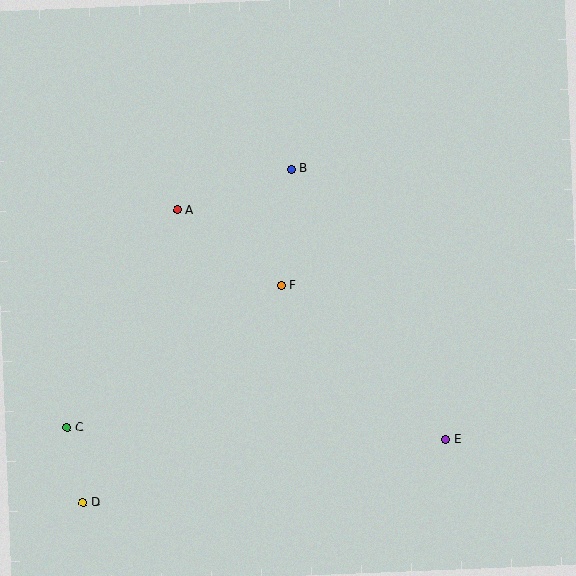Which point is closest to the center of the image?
Point F at (281, 285) is closest to the center.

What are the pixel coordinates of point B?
Point B is at (291, 169).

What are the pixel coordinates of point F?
Point F is at (281, 285).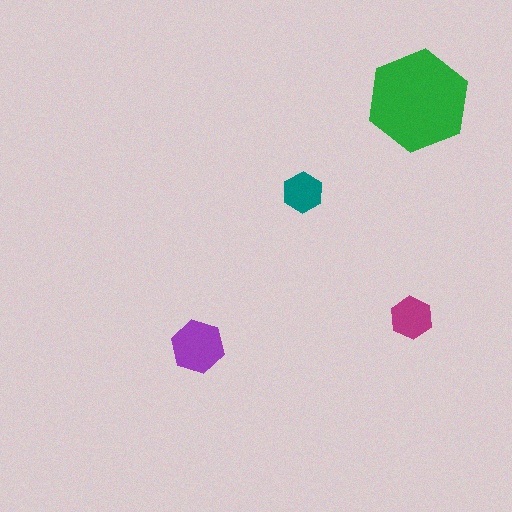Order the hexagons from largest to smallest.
the green one, the purple one, the magenta one, the teal one.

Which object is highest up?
The green hexagon is topmost.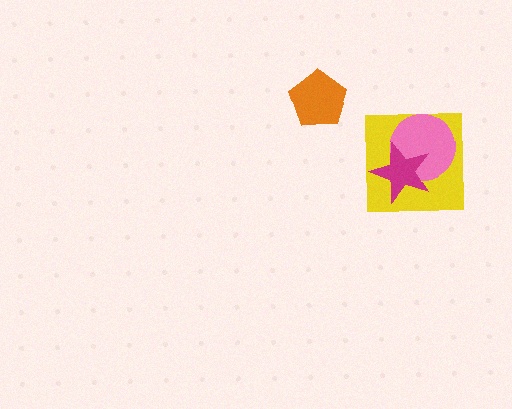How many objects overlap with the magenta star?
2 objects overlap with the magenta star.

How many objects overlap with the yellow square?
2 objects overlap with the yellow square.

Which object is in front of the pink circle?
The magenta star is in front of the pink circle.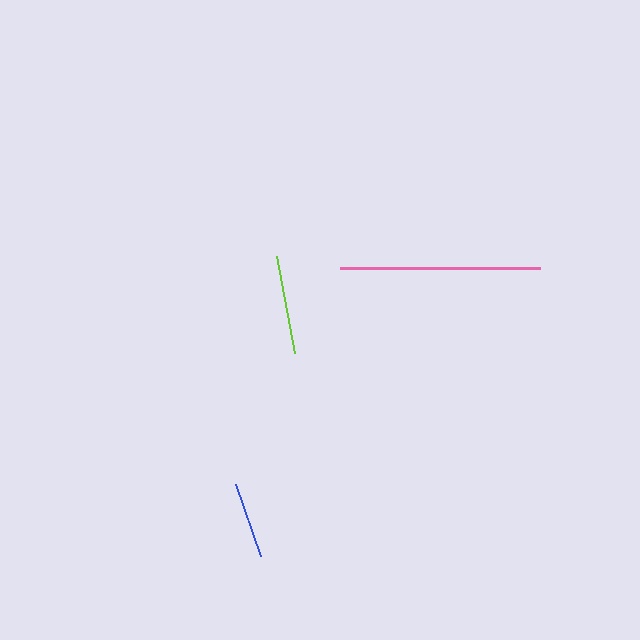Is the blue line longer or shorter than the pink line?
The pink line is longer than the blue line.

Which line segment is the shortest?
The blue line is the shortest at approximately 76 pixels.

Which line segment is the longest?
The pink line is the longest at approximately 200 pixels.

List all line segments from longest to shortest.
From longest to shortest: pink, lime, blue.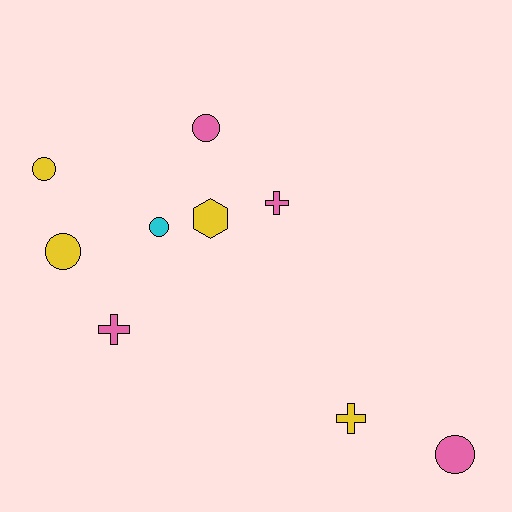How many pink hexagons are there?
There are no pink hexagons.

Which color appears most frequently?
Yellow, with 4 objects.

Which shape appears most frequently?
Circle, with 5 objects.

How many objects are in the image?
There are 9 objects.